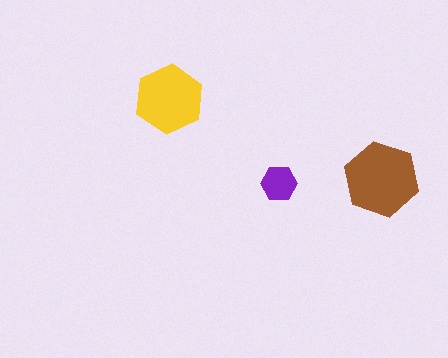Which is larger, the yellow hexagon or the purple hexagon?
The yellow one.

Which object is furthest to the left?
The yellow hexagon is leftmost.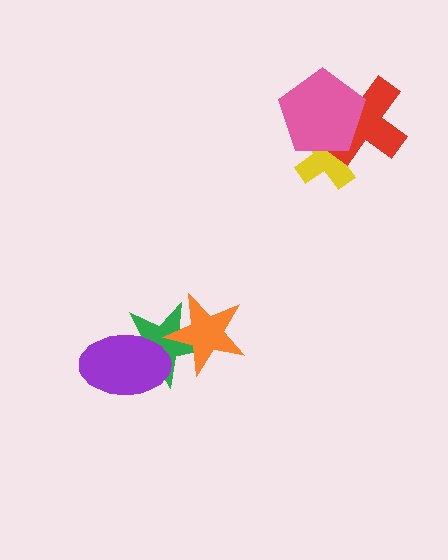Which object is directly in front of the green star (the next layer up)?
The orange star is directly in front of the green star.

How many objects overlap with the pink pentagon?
2 objects overlap with the pink pentagon.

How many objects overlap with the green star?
2 objects overlap with the green star.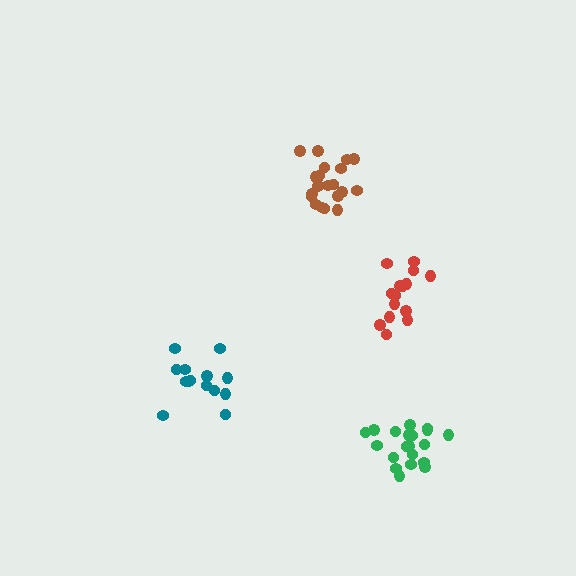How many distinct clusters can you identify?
There are 4 distinct clusters.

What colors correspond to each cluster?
The clusters are colored: brown, teal, red, green.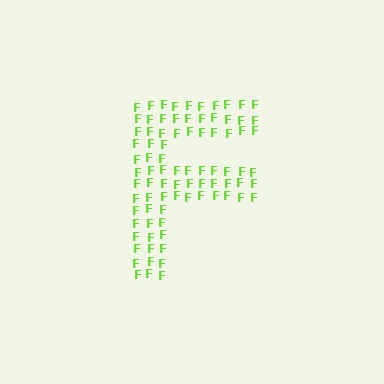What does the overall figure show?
The overall figure shows the letter F.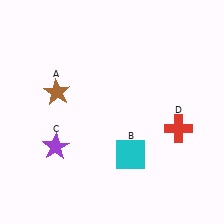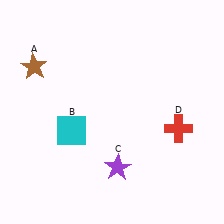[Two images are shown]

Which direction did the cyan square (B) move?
The cyan square (B) moved left.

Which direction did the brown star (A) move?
The brown star (A) moved up.